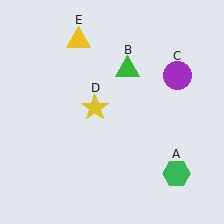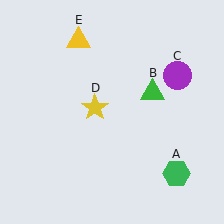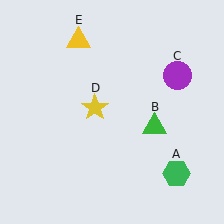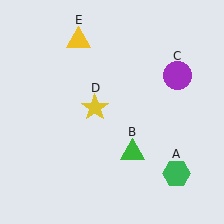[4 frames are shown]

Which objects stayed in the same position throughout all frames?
Green hexagon (object A) and purple circle (object C) and yellow star (object D) and yellow triangle (object E) remained stationary.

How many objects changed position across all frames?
1 object changed position: green triangle (object B).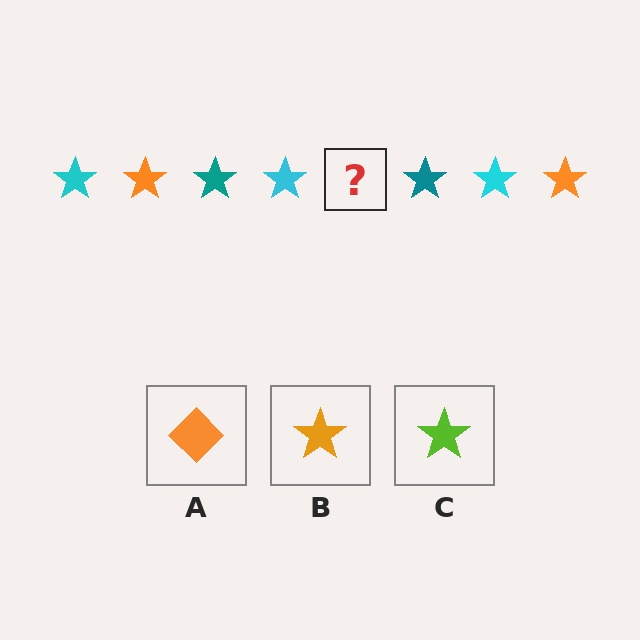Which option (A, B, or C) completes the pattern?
B.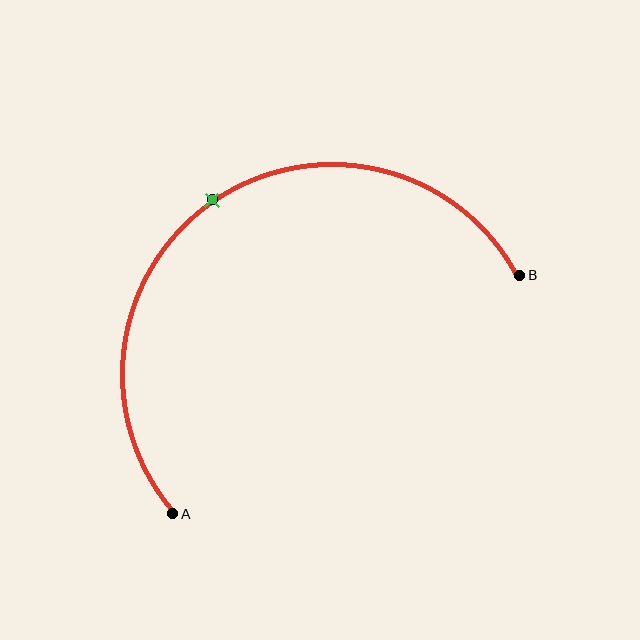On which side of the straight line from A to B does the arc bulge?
The arc bulges above and to the left of the straight line connecting A and B.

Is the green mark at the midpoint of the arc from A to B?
Yes. The green mark lies on the arc at equal arc-length from both A and B — it is the arc midpoint.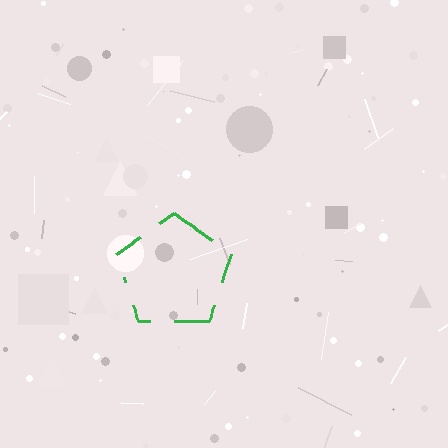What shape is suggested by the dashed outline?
The dashed outline suggests a pentagon.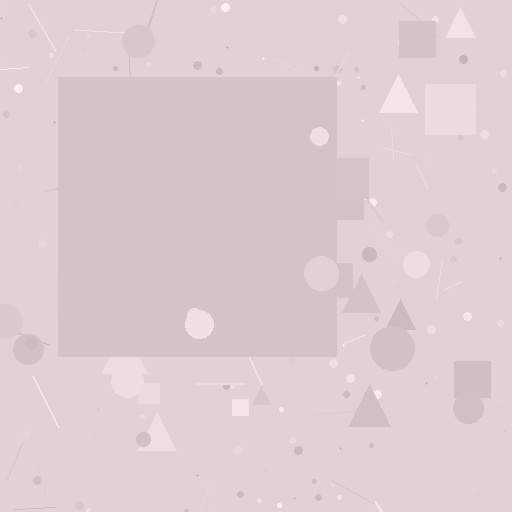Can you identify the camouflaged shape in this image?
The camouflaged shape is a square.